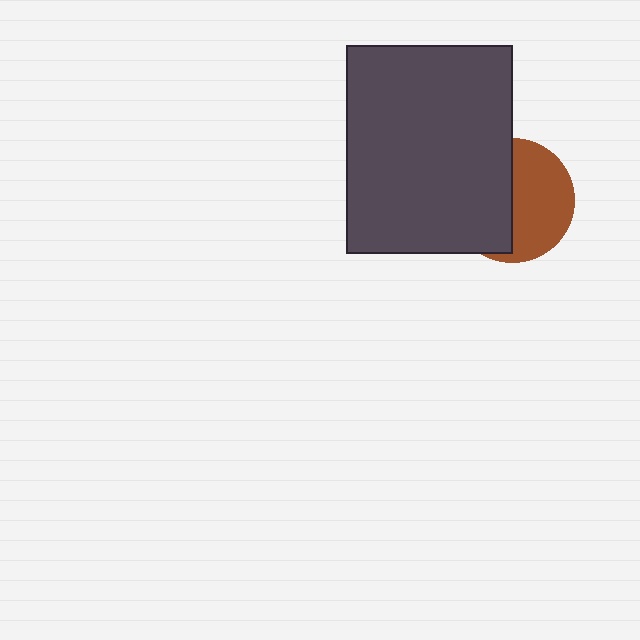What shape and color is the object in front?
The object in front is a dark gray rectangle.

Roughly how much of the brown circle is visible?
About half of it is visible (roughly 51%).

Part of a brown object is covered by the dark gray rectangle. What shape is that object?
It is a circle.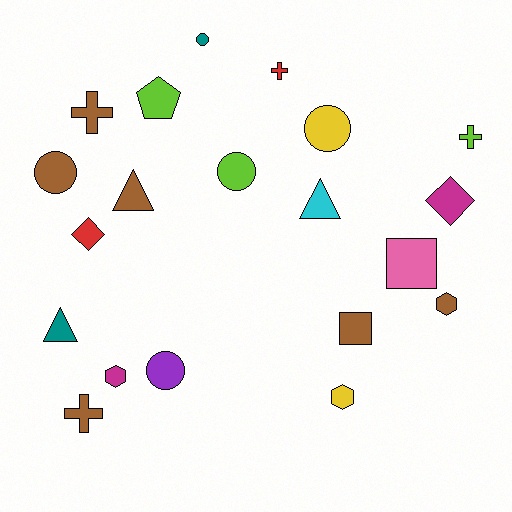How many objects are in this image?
There are 20 objects.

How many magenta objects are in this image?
There are 2 magenta objects.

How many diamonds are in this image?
There are 2 diamonds.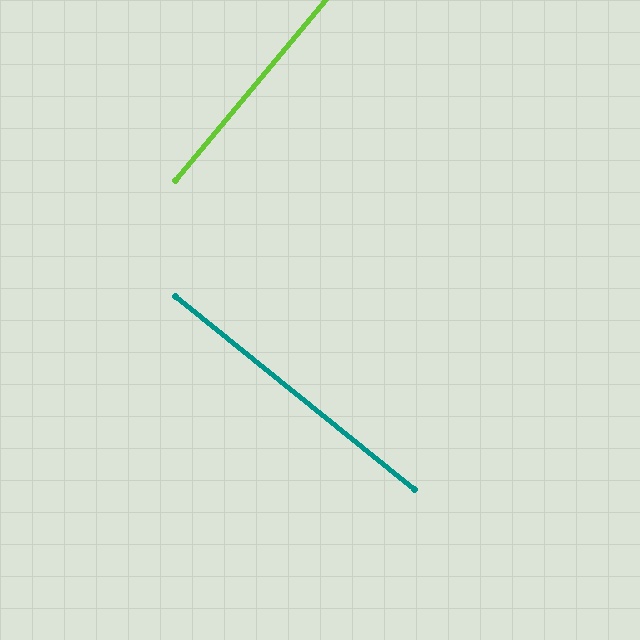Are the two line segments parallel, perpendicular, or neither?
Perpendicular — they meet at approximately 89°.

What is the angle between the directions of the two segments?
Approximately 89 degrees.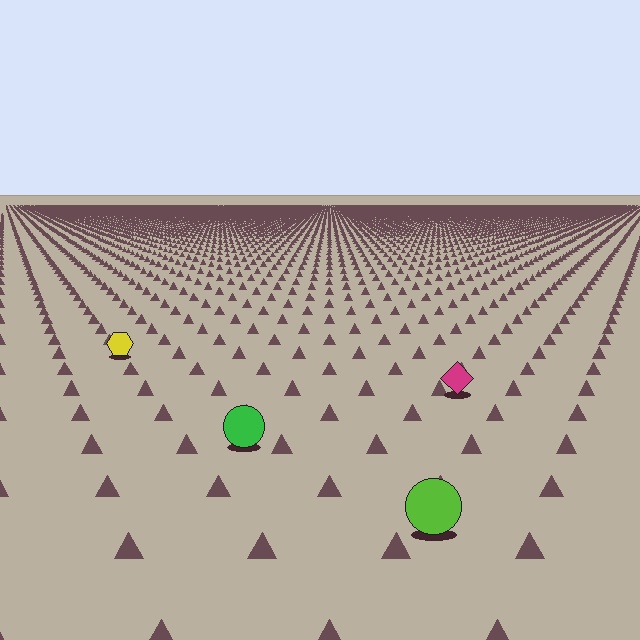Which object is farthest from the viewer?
The yellow hexagon is farthest from the viewer. It appears smaller and the ground texture around it is denser.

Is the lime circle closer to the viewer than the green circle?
Yes. The lime circle is closer — you can tell from the texture gradient: the ground texture is coarser near it.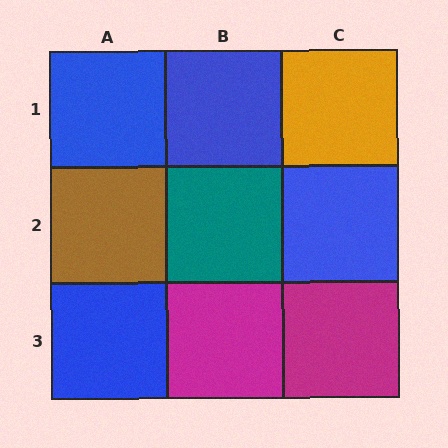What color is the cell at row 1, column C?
Orange.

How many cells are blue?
4 cells are blue.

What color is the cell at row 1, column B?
Blue.